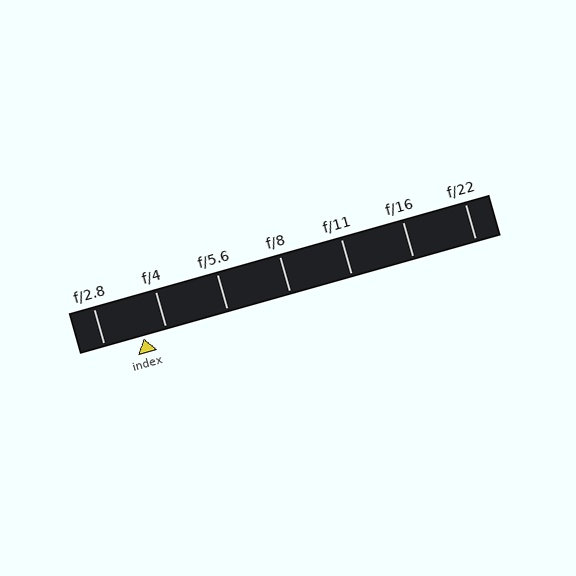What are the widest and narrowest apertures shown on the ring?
The widest aperture shown is f/2.8 and the narrowest is f/22.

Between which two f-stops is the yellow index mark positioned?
The index mark is between f/2.8 and f/4.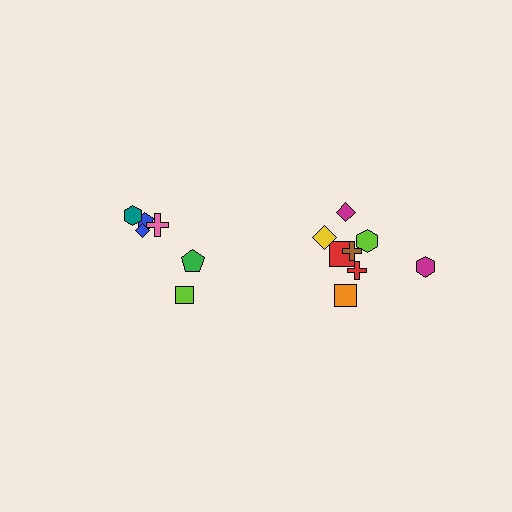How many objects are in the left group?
There are 6 objects.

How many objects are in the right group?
There are 8 objects.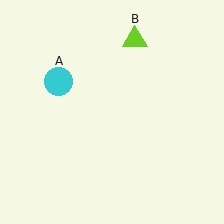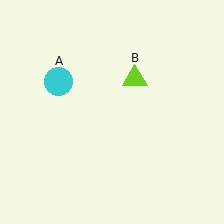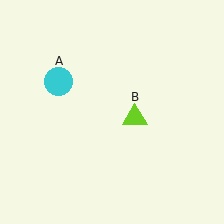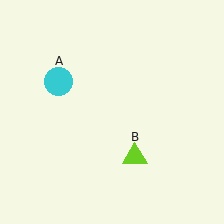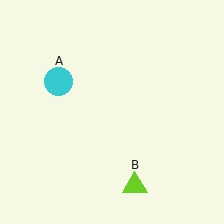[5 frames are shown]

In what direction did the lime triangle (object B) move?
The lime triangle (object B) moved down.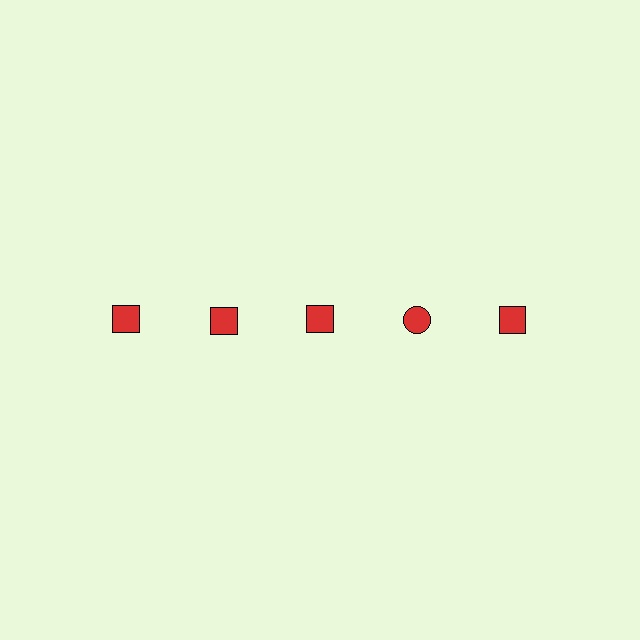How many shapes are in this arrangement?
There are 5 shapes arranged in a grid pattern.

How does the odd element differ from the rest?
It has a different shape: circle instead of square.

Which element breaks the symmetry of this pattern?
The red circle in the top row, second from right column breaks the symmetry. All other shapes are red squares.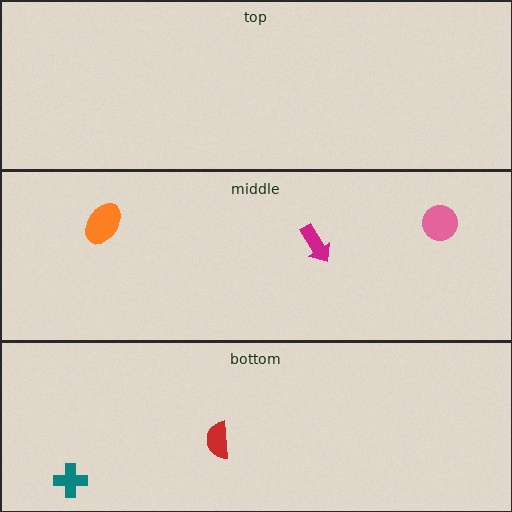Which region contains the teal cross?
The bottom region.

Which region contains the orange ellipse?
The middle region.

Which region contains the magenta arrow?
The middle region.